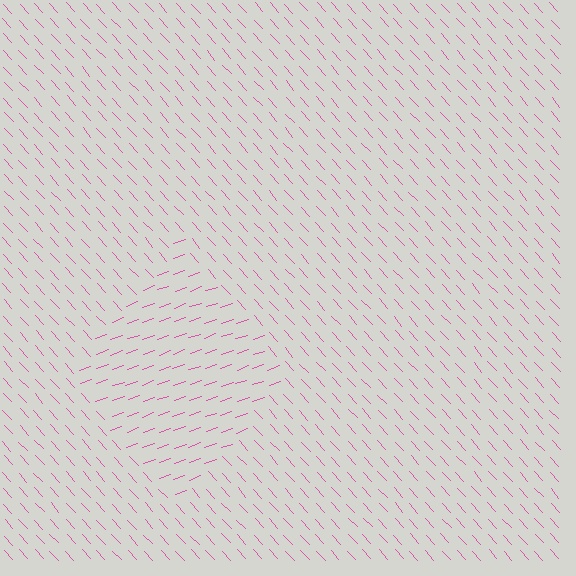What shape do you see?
I see a diamond.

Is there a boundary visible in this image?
Yes, there is a texture boundary formed by a change in line orientation.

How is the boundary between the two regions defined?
The boundary is defined purely by a change in line orientation (approximately 67 degrees difference). All lines are the same color and thickness.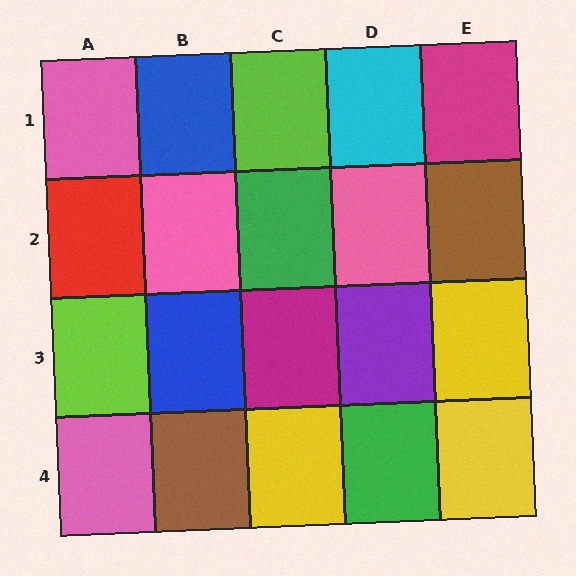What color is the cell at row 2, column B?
Pink.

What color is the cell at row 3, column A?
Lime.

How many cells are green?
2 cells are green.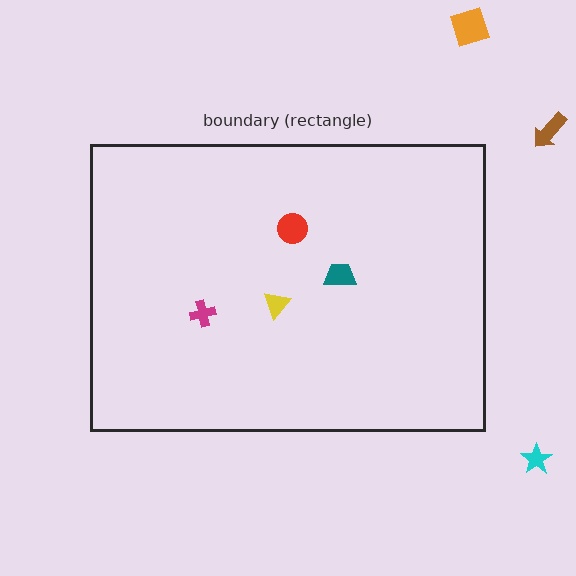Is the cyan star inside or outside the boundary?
Outside.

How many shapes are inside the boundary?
4 inside, 3 outside.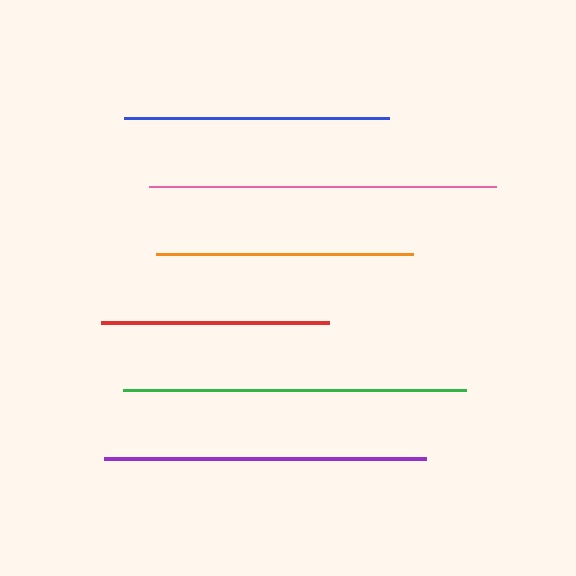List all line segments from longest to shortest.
From longest to shortest: pink, green, purple, blue, orange, red.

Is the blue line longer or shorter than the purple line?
The purple line is longer than the blue line.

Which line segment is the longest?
The pink line is the longest at approximately 347 pixels.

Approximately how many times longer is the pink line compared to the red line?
The pink line is approximately 1.5 times the length of the red line.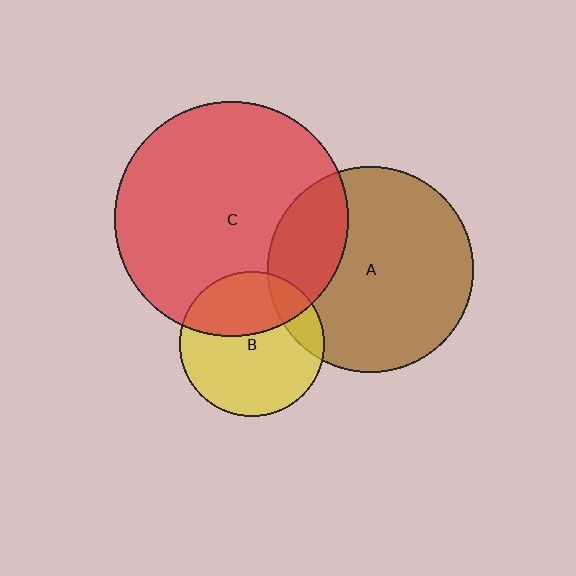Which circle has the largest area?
Circle C (red).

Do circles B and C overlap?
Yes.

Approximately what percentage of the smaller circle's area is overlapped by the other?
Approximately 35%.